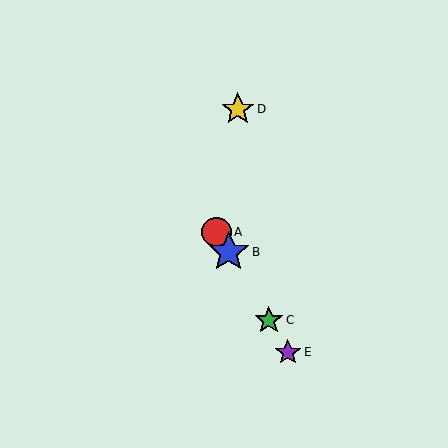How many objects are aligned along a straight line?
4 objects (A, B, C, E) are aligned along a straight line.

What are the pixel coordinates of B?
Object B is at (229, 252).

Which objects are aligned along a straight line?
Objects A, B, C, E are aligned along a straight line.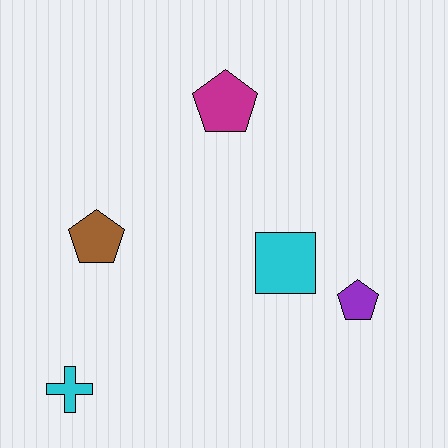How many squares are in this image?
There is 1 square.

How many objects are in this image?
There are 5 objects.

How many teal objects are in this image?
There are no teal objects.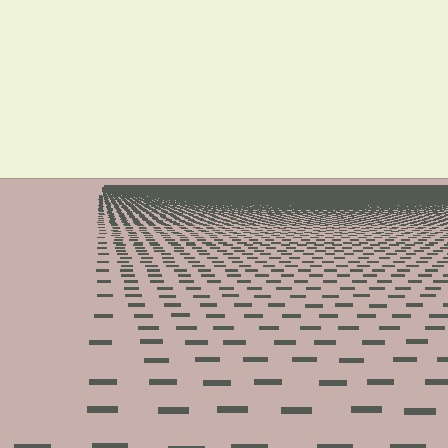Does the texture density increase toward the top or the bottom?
Density increases toward the top.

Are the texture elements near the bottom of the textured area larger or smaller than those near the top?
Larger. Near the bottom, elements are closer to the viewer and appear at a bigger on-screen size.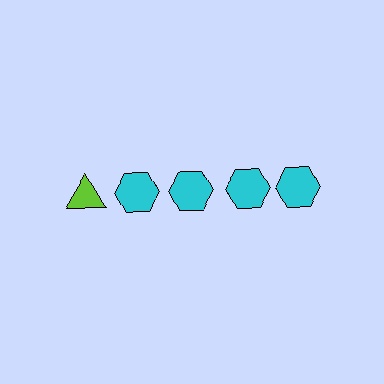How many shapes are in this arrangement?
There are 5 shapes arranged in a grid pattern.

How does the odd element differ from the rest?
It differs in both color (lime instead of cyan) and shape (triangle instead of hexagon).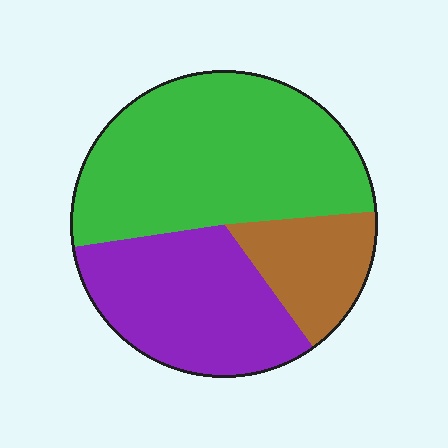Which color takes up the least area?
Brown, at roughly 15%.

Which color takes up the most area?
Green, at roughly 50%.